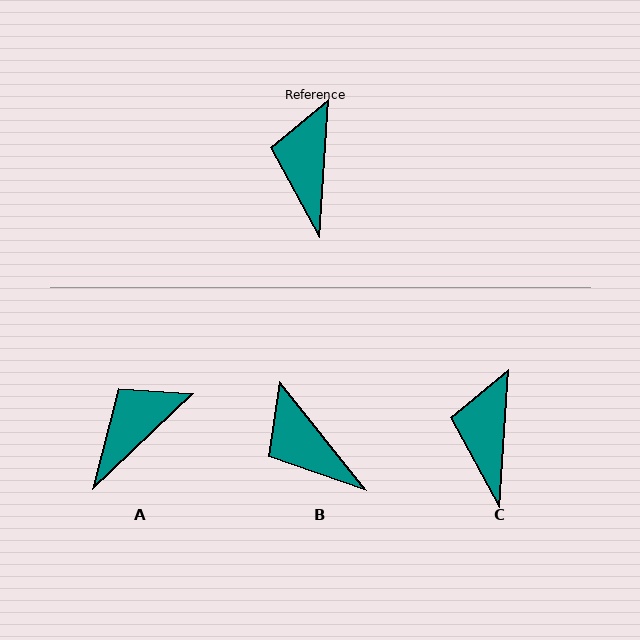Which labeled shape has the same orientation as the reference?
C.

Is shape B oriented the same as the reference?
No, it is off by about 42 degrees.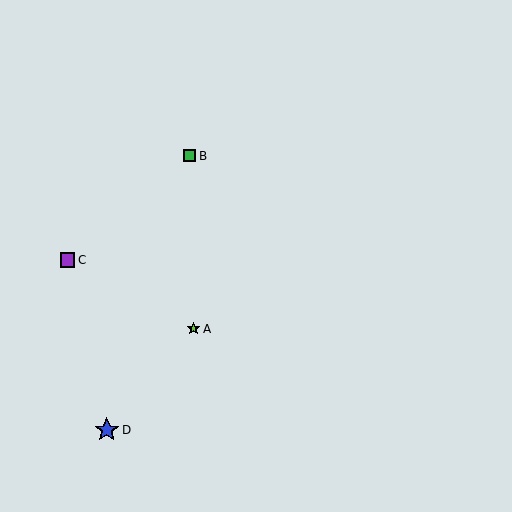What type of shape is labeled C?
Shape C is a purple square.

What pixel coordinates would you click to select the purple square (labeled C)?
Click at (68, 260) to select the purple square C.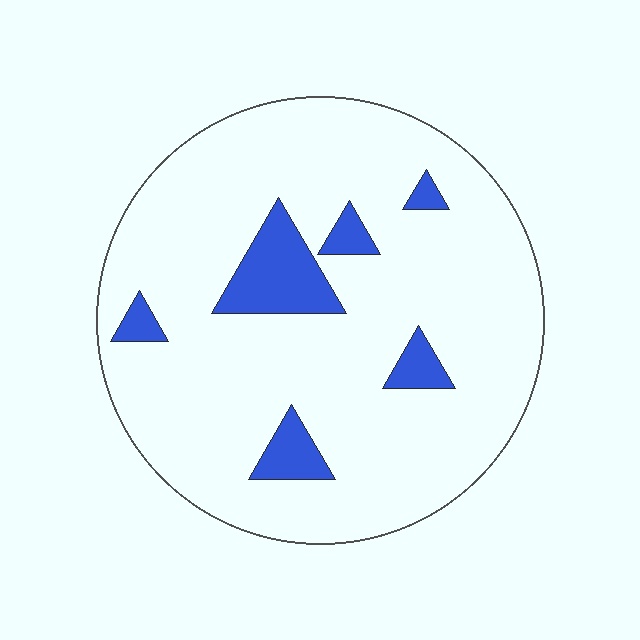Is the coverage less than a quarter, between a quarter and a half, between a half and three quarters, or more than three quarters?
Less than a quarter.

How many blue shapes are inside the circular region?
6.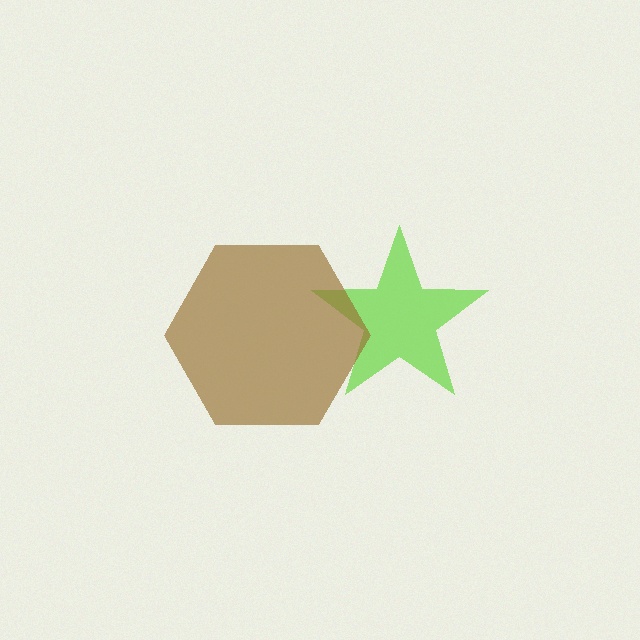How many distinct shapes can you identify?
There are 2 distinct shapes: a lime star, a brown hexagon.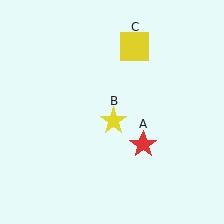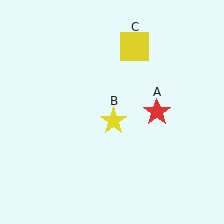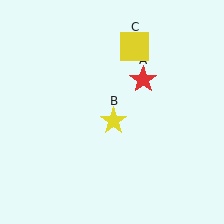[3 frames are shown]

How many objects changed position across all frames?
1 object changed position: red star (object A).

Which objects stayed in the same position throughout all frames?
Yellow star (object B) and yellow square (object C) remained stationary.